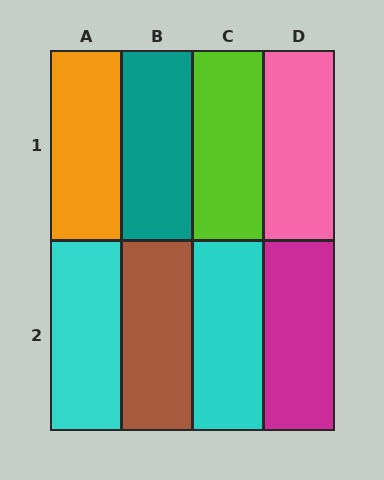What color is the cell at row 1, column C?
Lime.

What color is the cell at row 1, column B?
Teal.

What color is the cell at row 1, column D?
Pink.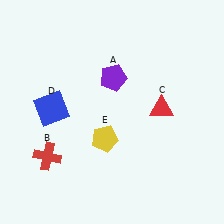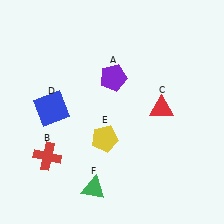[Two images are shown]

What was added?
A green triangle (F) was added in Image 2.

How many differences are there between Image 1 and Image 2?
There is 1 difference between the two images.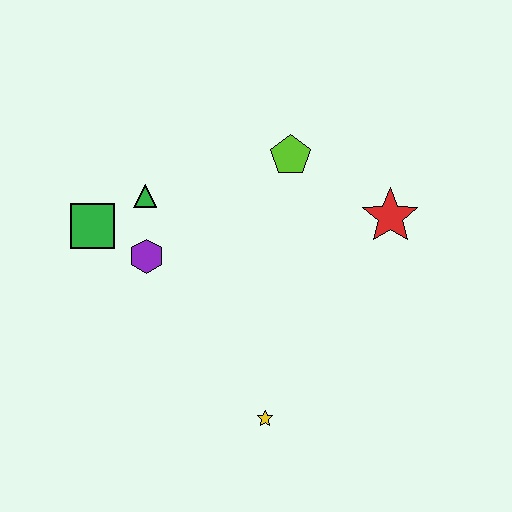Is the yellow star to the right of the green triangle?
Yes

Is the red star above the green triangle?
No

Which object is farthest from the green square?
The red star is farthest from the green square.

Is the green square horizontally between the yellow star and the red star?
No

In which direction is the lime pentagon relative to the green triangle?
The lime pentagon is to the right of the green triangle.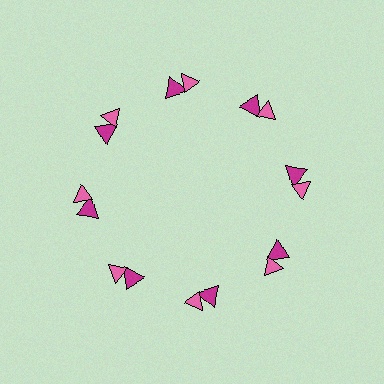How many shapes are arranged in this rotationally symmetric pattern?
There are 16 shapes, arranged in 8 groups of 2.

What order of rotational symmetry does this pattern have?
This pattern has 8-fold rotational symmetry.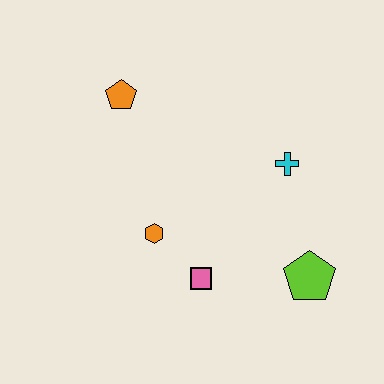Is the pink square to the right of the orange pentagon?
Yes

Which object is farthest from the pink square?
The orange pentagon is farthest from the pink square.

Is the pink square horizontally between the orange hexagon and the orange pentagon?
No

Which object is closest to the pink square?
The orange hexagon is closest to the pink square.